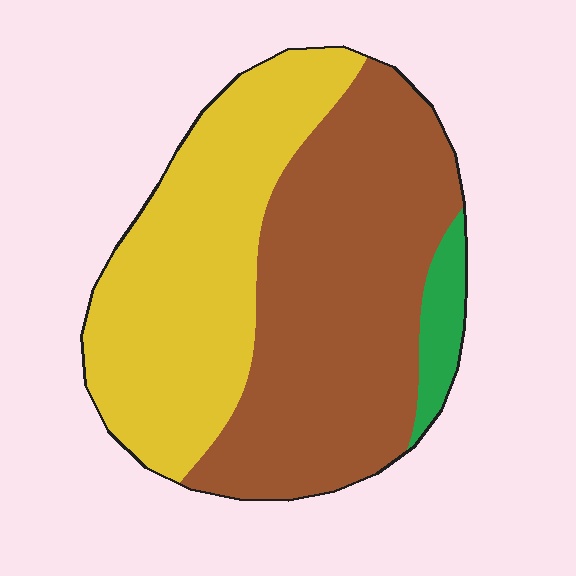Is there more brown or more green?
Brown.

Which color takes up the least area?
Green, at roughly 5%.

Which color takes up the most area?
Brown, at roughly 50%.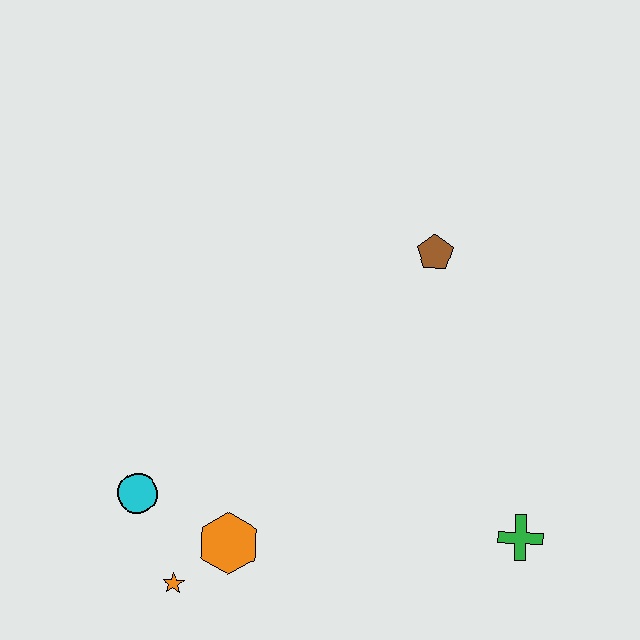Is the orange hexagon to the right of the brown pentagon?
No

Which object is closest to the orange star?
The orange hexagon is closest to the orange star.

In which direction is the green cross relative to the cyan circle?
The green cross is to the right of the cyan circle.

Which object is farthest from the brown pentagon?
The orange star is farthest from the brown pentagon.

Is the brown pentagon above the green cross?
Yes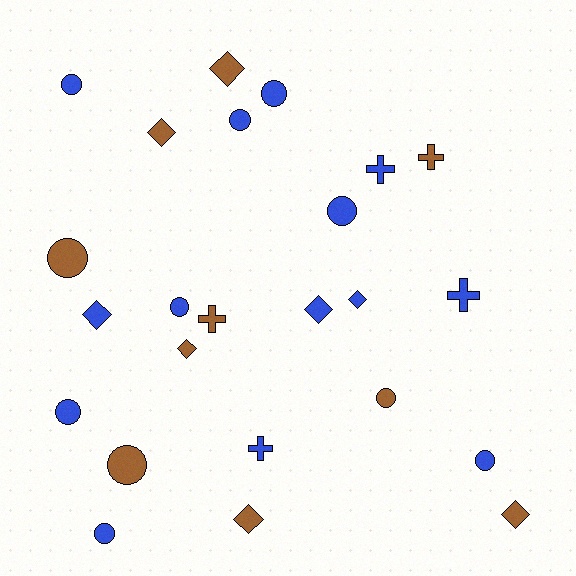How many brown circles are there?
There are 3 brown circles.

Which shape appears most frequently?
Circle, with 11 objects.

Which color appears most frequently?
Blue, with 14 objects.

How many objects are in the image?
There are 24 objects.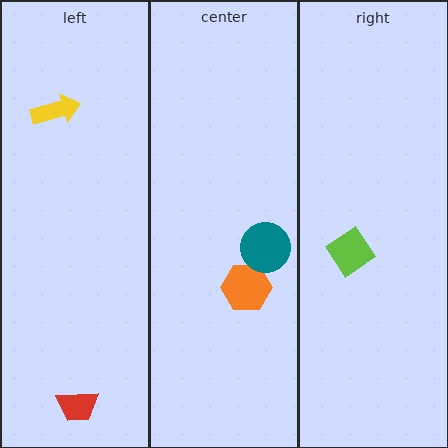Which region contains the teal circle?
The center region.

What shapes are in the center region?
The orange hexagon, the teal circle.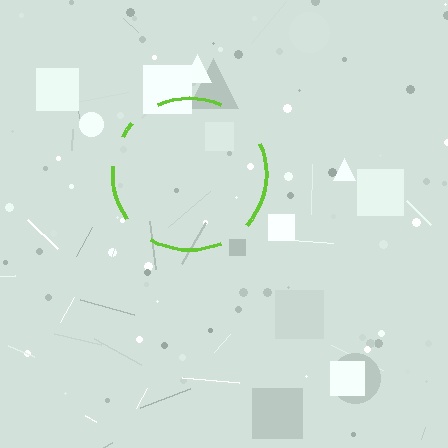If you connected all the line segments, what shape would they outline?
They would outline a circle.